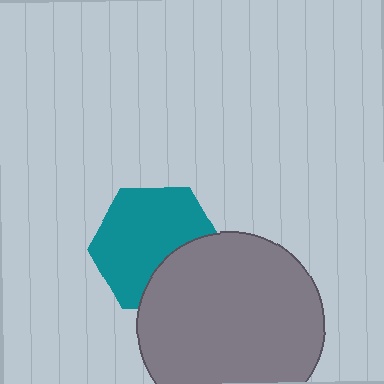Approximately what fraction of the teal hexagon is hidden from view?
Roughly 31% of the teal hexagon is hidden behind the gray circle.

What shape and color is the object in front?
The object in front is a gray circle.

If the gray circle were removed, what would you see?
You would see the complete teal hexagon.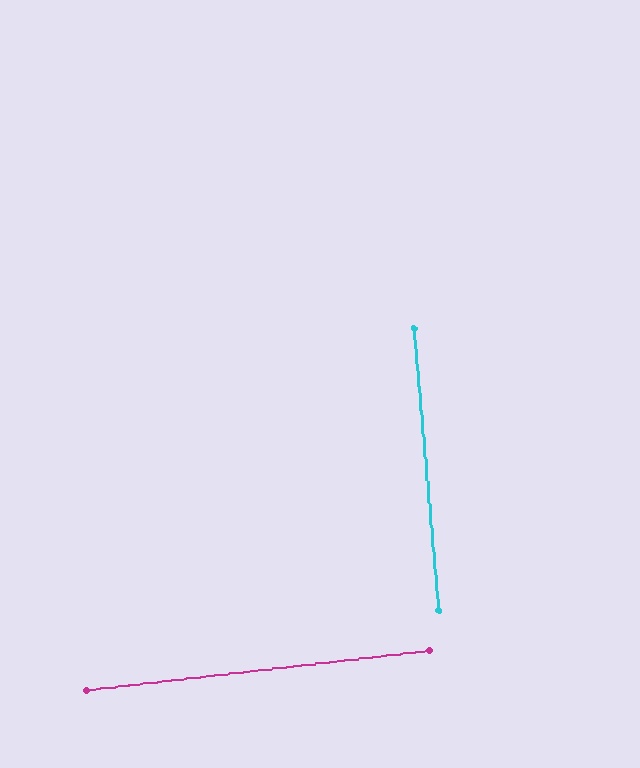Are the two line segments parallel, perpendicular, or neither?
Perpendicular — they meet at approximately 88°.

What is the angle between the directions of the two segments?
Approximately 88 degrees.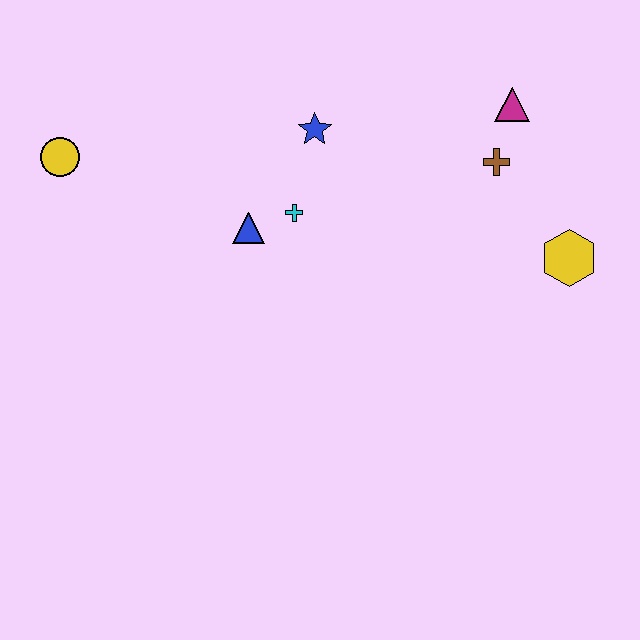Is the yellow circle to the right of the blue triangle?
No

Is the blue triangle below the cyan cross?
Yes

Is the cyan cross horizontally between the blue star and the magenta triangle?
No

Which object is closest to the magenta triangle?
The brown cross is closest to the magenta triangle.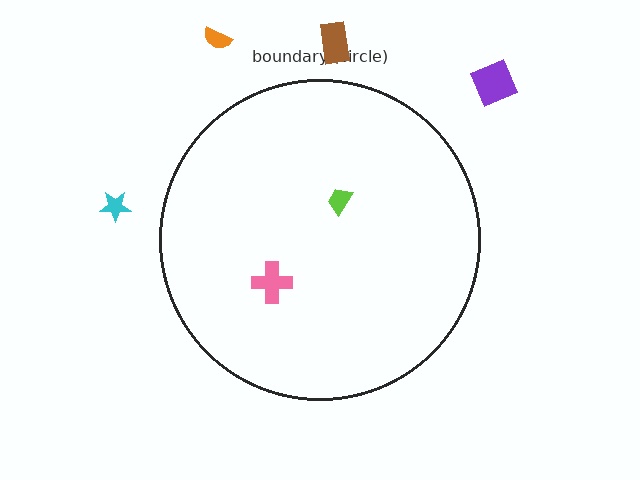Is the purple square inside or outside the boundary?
Outside.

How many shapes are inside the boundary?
2 inside, 4 outside.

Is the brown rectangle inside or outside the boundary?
Outside.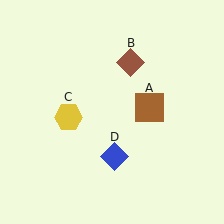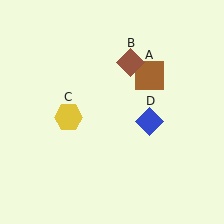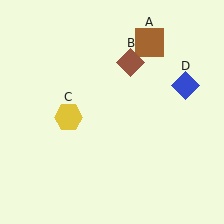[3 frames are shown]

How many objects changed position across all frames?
2 objects changed position: brown square (object A), blue diamond (object D).